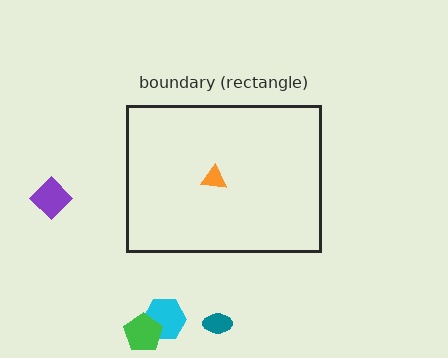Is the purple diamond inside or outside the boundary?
Outside.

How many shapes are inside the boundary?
1 inside, 4 outside.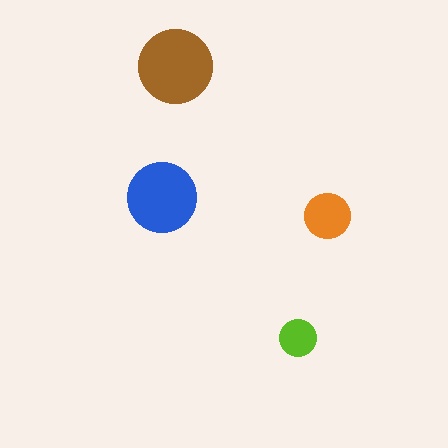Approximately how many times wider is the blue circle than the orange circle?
About 1.5 times wider.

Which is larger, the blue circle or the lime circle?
The blue one.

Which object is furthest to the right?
The orange circle is rightmost.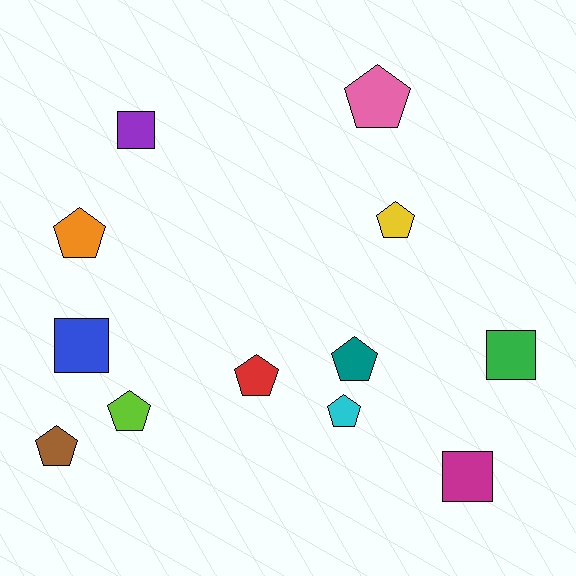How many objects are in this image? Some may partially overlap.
There are 12 objects.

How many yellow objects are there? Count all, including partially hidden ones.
There is 1 yellow object.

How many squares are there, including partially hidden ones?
There are 4 squares.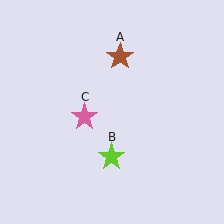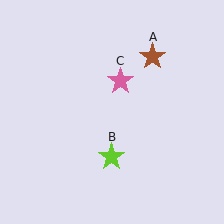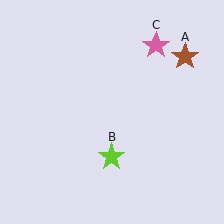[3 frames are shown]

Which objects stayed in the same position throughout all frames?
Lime star (object B) remained stationary.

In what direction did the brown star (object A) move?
The brown star (object A) moved right.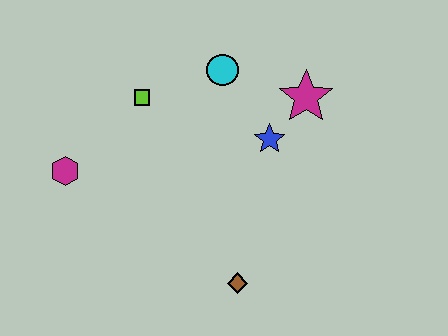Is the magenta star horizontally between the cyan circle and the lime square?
No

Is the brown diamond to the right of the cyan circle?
Yes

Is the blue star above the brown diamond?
Yes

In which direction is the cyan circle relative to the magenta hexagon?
The cyan circle is to the right of the magenta hexagon.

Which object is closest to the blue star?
The magenta star is closest to the blue star.